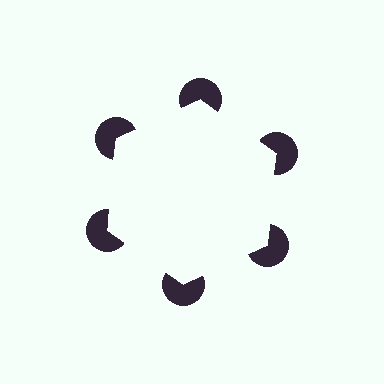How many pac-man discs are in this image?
There are 6 — one at each vertex of the illusory hexagon.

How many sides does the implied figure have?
6 sides.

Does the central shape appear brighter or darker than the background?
It typically appears slightly brighter than the background, even though no actual brightness change is drawn.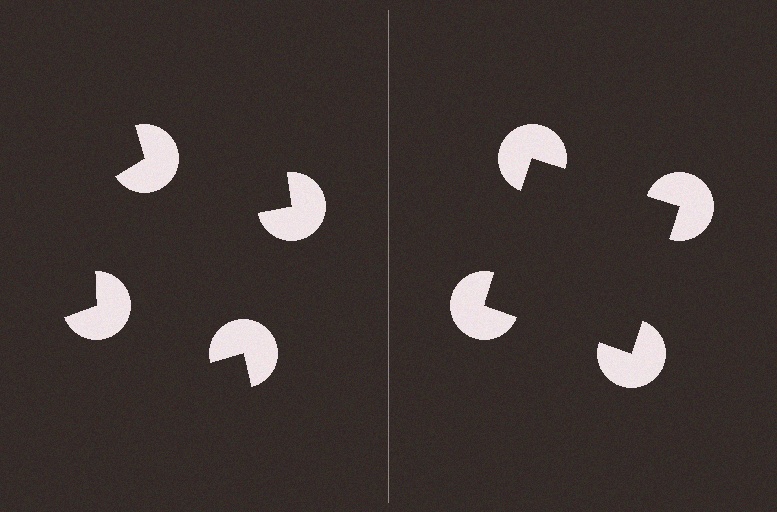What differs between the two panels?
The pac-man discs are positioned identically on both sides; only the wedge orientations differ. On the right they align to a square; on the left they are misaligned.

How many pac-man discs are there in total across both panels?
8 — 4 on each side.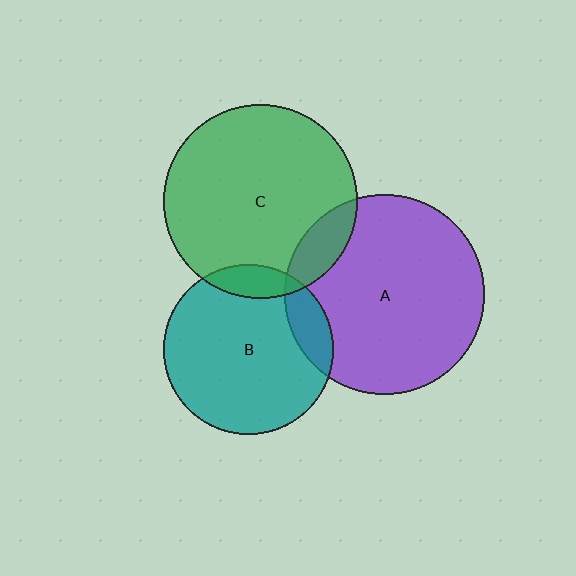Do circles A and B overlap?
Yes.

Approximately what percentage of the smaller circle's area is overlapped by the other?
Approximately 15%.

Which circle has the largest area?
Circle A (purple).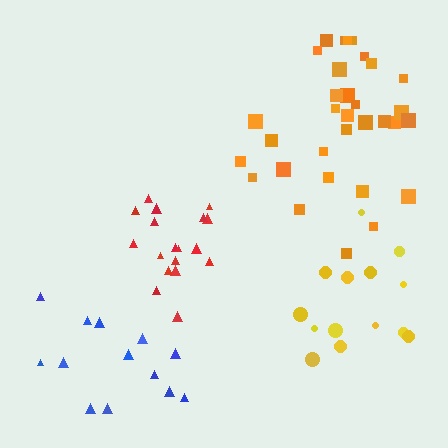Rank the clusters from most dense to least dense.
red, orange, yellow, blue.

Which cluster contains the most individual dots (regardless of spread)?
Orange (32).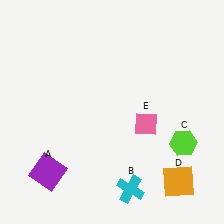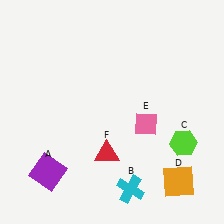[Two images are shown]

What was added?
A red triangle (F) was added in Image 2.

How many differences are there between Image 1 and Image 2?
There is 1 difference between the two images.